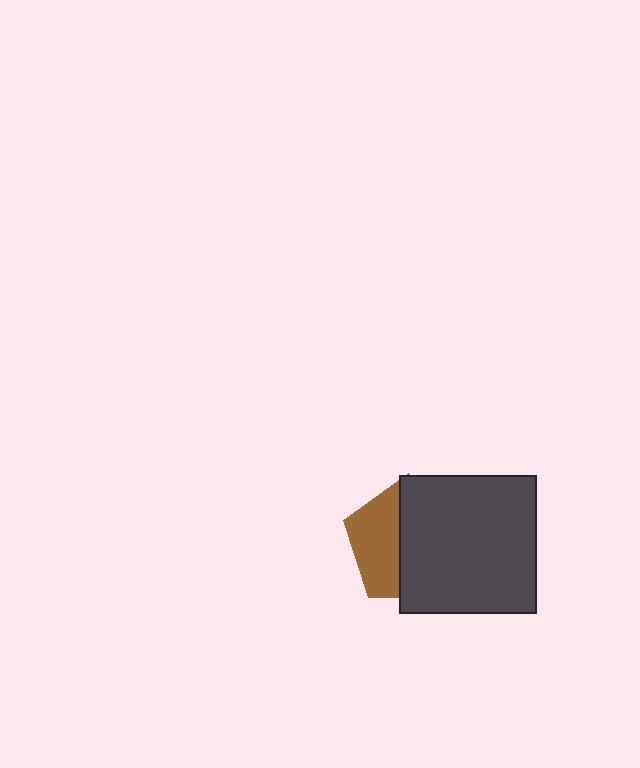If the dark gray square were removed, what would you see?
You would see the complete brown pentagon.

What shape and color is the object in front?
The object in front is a dark gray square.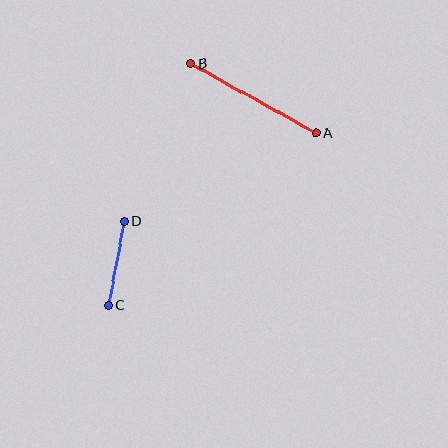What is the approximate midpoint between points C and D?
The midpoint is at approximately (116, 263) pixels.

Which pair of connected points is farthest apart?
Points A and B are farthest apart.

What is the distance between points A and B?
The distance is approximately 143 pixels.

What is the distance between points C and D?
The distance is approximately 85 pixels.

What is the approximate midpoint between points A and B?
The midpoint is at approximately (253, 98) pixels.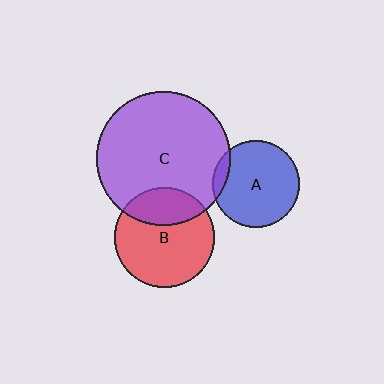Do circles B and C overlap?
Yes.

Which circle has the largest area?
Circle C (purple).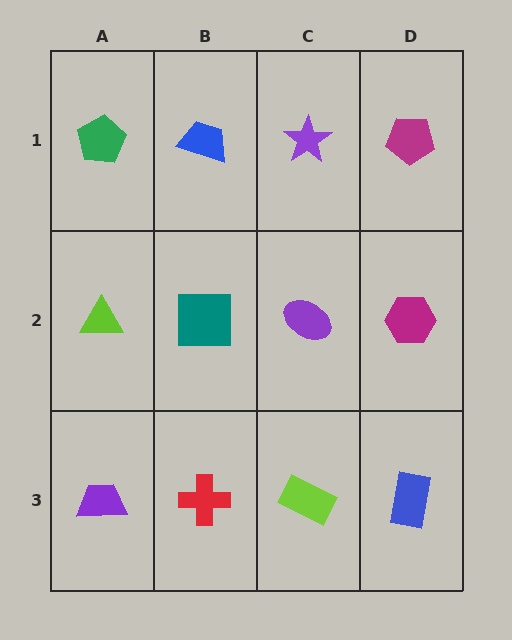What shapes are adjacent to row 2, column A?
A green pentagon (row 1, column A), a purple trapezoid (row 3, column A), a teal square (row 2, column B).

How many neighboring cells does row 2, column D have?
3.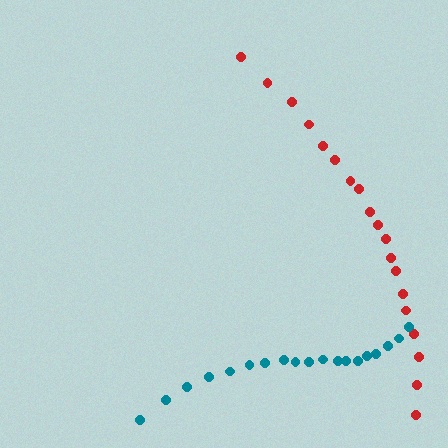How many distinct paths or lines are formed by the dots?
There are 2 distinct paths.